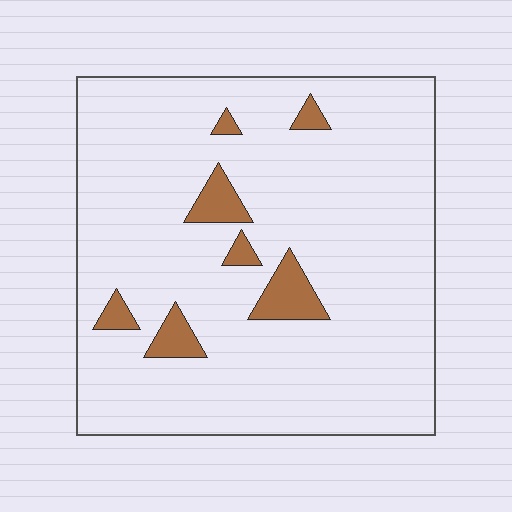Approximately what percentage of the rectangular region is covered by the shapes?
Approximately 10%.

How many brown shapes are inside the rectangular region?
7.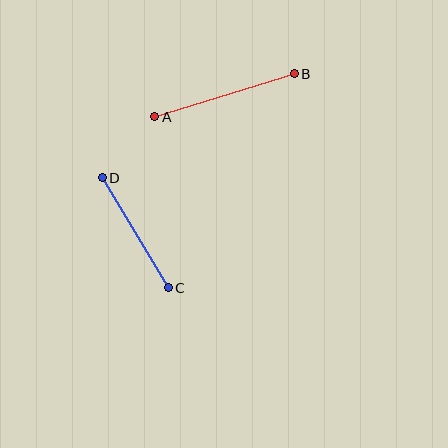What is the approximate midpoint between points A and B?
The midpoint is at approximately (225, 95) pixels.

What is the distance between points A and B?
The distance is approximately 146 pixels.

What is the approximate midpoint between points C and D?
The midpoint is at approximately (135, 233) pixels.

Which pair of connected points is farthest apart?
Points A and B are farthest apart.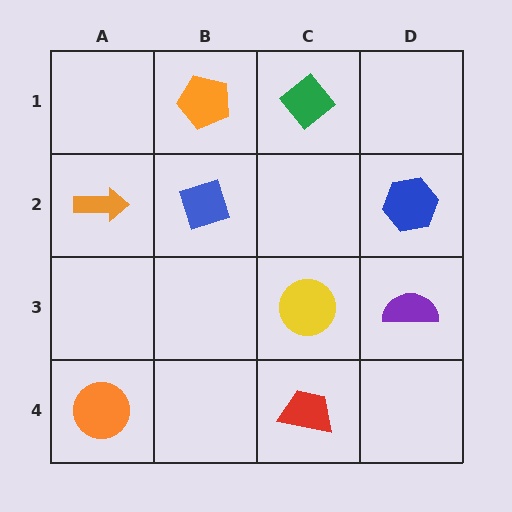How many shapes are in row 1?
2 shapes.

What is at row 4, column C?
A red trapezoid.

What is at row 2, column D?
A blue hexagon.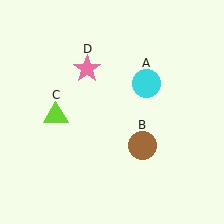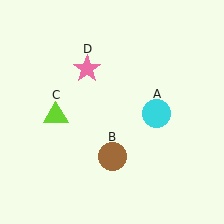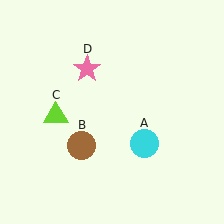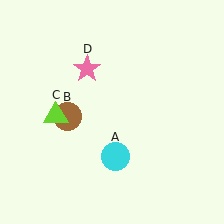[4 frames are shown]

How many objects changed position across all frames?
2 objects changed position: cyan circle (object A), brown circle (object B).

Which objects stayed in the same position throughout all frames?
Lime triangle (object C) and pink star (object D) remained stationary.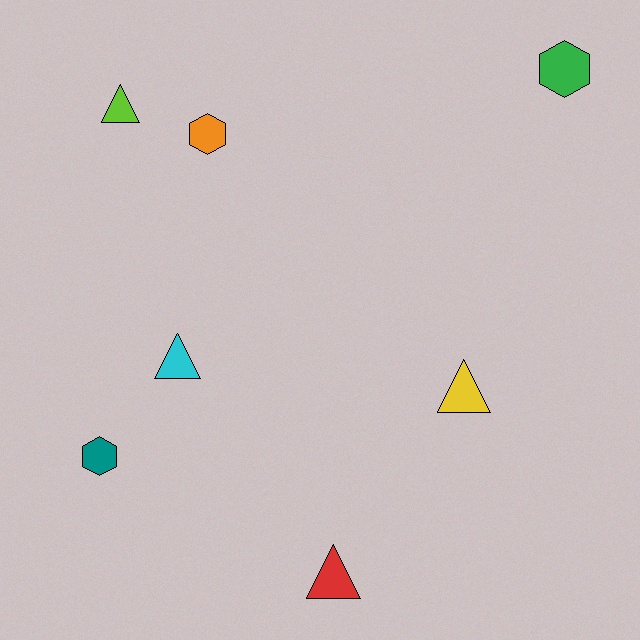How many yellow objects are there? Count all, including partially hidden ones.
There is 1 yellow object.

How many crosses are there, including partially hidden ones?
There are no crosses.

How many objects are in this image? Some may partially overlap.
There are 7 objects.